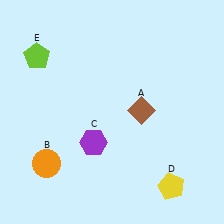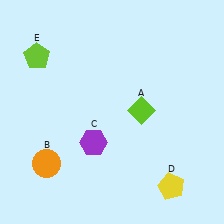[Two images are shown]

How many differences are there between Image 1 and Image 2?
There is 1 difference between the two images.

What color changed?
The diamond (A) changed from brown in Image 1 to lime in Image 2.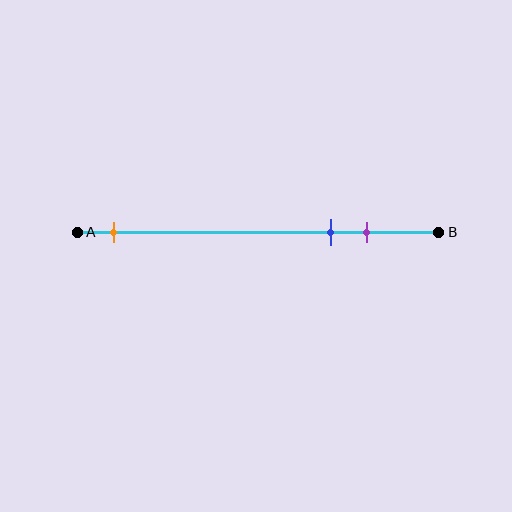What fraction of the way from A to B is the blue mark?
The blue mark is approximately 70% (0.7) of the way from A to B.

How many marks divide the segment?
There are 3 marks dividing the segment.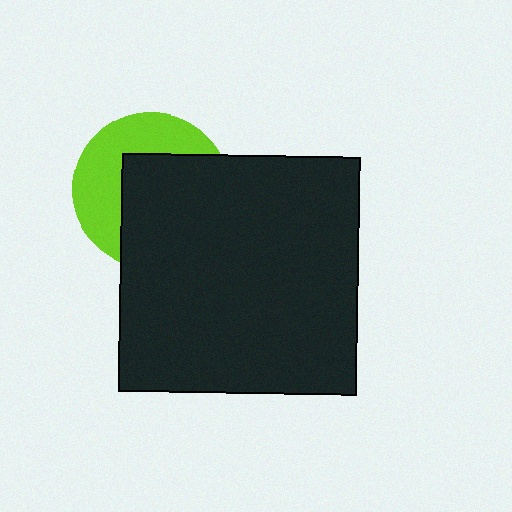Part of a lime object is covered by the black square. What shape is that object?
It is a circle.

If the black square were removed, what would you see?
You would see the complete lime circle.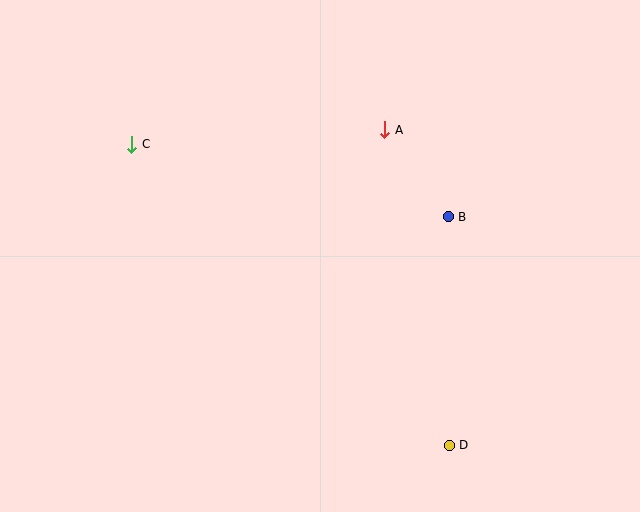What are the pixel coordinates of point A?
Point A is at (385, 130).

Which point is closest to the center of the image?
Point B at (448, 217) is closest to the center.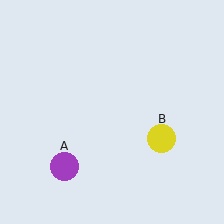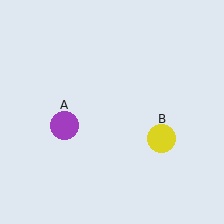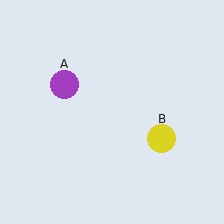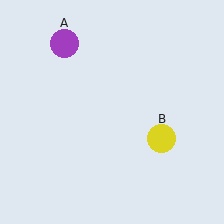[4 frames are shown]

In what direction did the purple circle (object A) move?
The purple circle (object A) moved up.